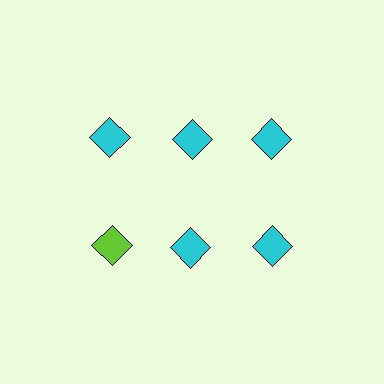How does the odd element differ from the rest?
It has a different color: lime instead of cyan.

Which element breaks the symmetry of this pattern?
The lime diamond in the second row, leftmost column breaks the symmetry. All other shapes are cyan diamonds.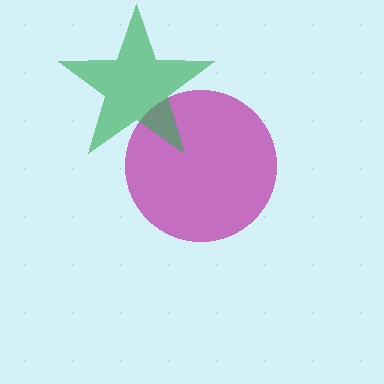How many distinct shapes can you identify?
There are 2 distinct shapes: a magenta circle, a green star.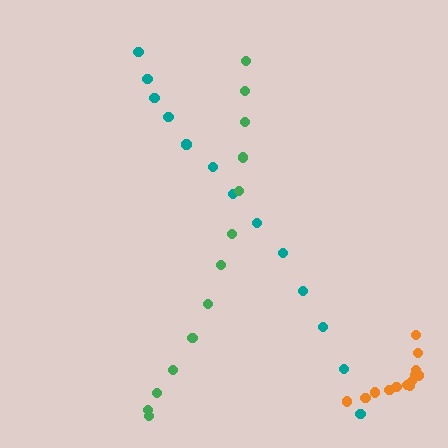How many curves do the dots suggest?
There are 3 distinct paths.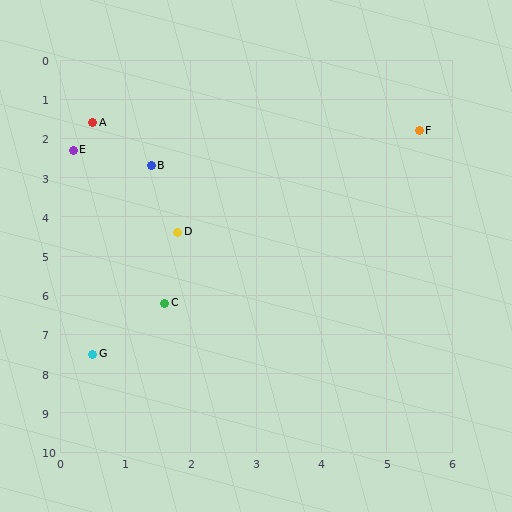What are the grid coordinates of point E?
Point E is at approximately (0.2, 2.3).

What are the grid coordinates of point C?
Point C is at approximately (1.6, 6.2).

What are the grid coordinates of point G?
Point G is at approximately (0.5, 7.5).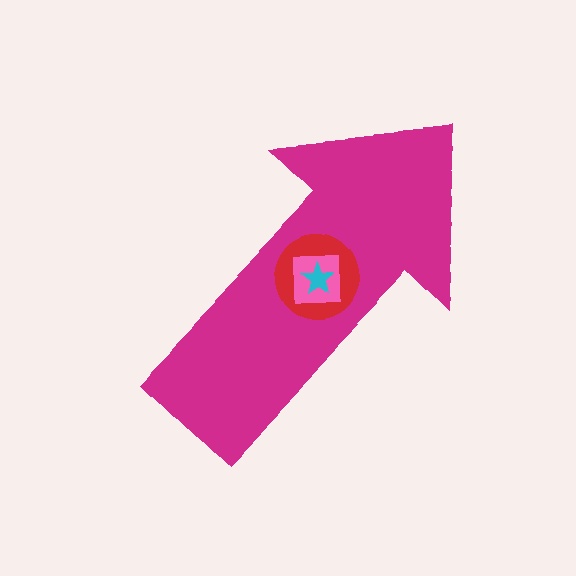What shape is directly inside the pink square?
The cyan star.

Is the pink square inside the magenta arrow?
Yes.